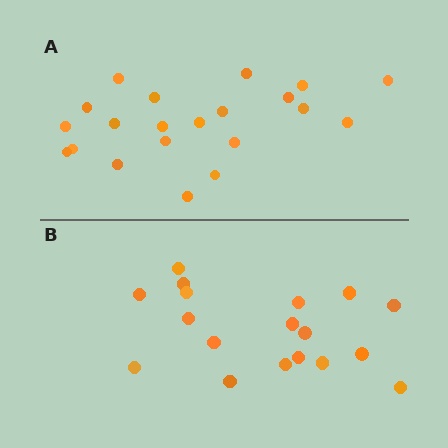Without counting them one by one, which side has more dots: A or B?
Region A (the top region) has more dots.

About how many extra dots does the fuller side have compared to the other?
Region A has just a few more — roughly 2 or 3 more dots than region B.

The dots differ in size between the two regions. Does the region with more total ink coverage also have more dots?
No. Region B has more total ink coverage because its dots are larger, but region A actually contains more individual dots. Total area can be misleading — the number of items is what matters here.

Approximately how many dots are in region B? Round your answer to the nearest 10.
About 20 dots. (The exact count is 18, which rounds to 20.)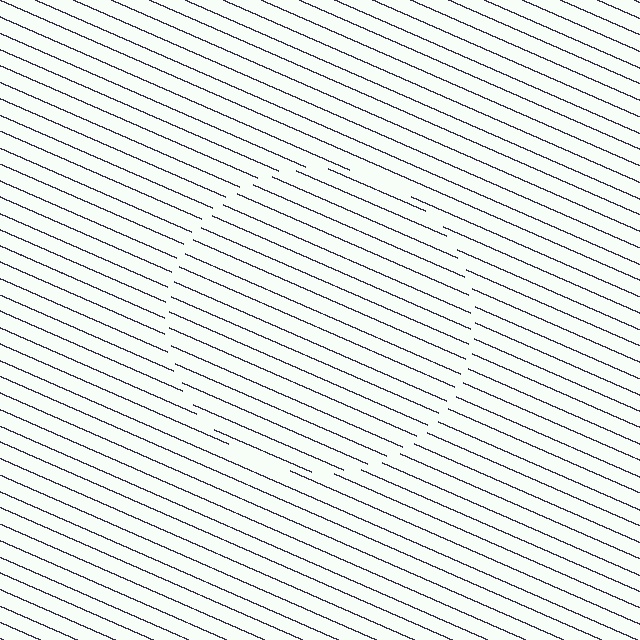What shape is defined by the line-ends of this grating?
An illusory circle. The interior of the shape contains the same grating, shifted by half a period — the contour is defined by the phase discontinuity where line-ends from the inner and outer gratings abut.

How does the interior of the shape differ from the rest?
The interior of the shape contains the same grating, shifted by half a period — the contour is defined by the phase discontinuity where line-ends from the inner and outer gratings abut.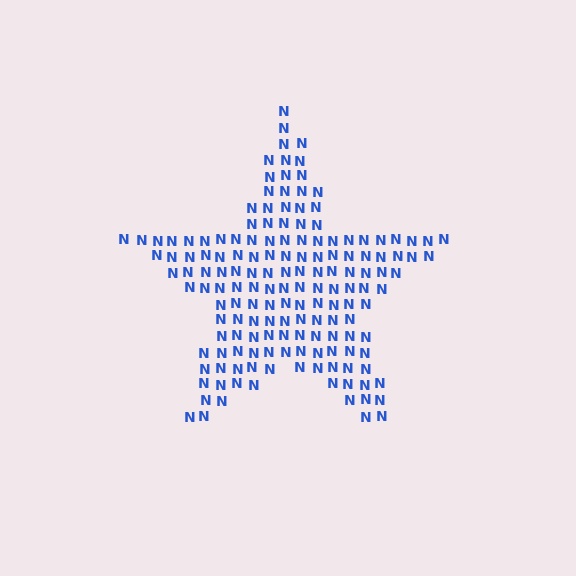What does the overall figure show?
The overall figure shows a star.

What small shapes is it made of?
It is made of small letter N's.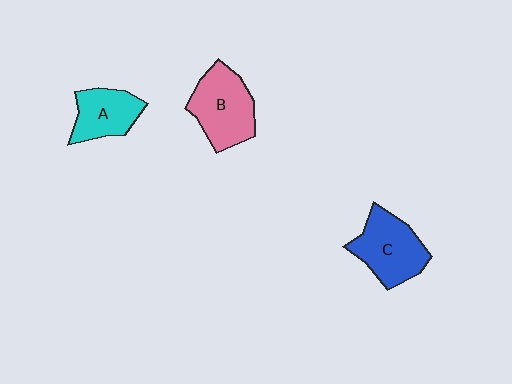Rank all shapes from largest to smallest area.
From largest to smallest: B (pink), C (blue), A (cyan).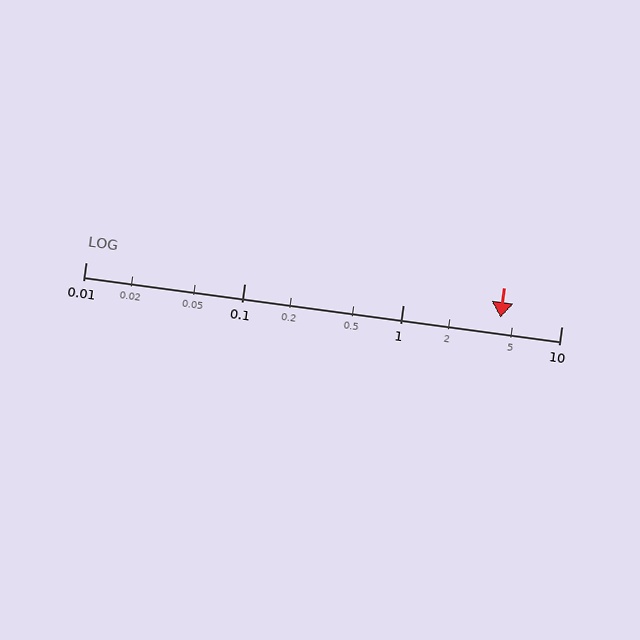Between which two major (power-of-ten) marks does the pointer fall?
The pointer is between 1 and 10.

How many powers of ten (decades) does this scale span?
The scale spans 3 decades, from 0.01 to 10.